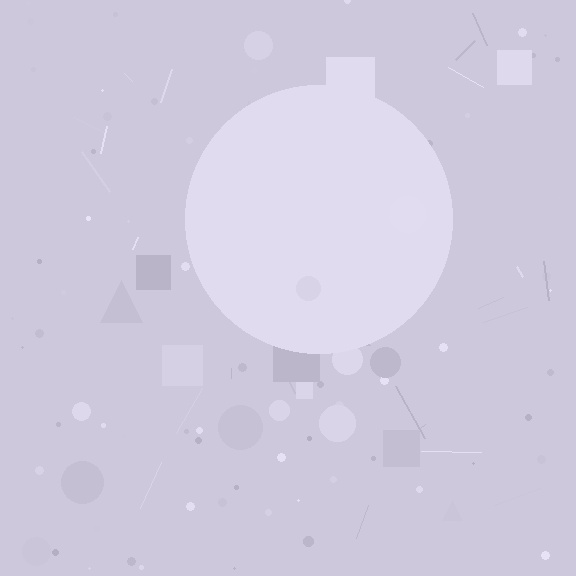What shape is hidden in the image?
A circle is hidden in the image.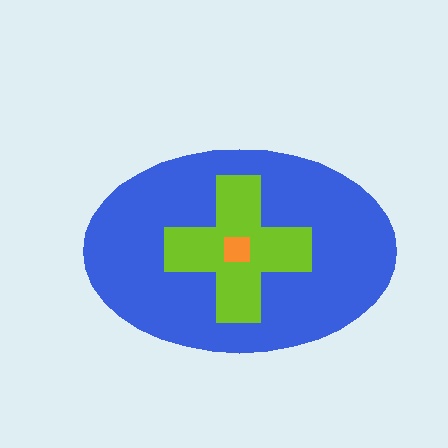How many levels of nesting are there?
3.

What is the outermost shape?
The blue ellipse.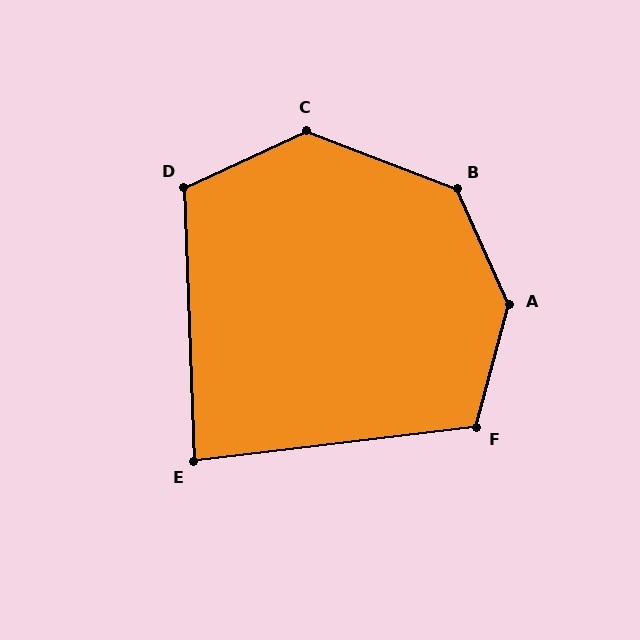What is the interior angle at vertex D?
Approximately 113 degrees (obtuse).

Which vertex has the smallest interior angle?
E, at approximately 85 degrees.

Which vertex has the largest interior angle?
A, at approximately 141 degrees.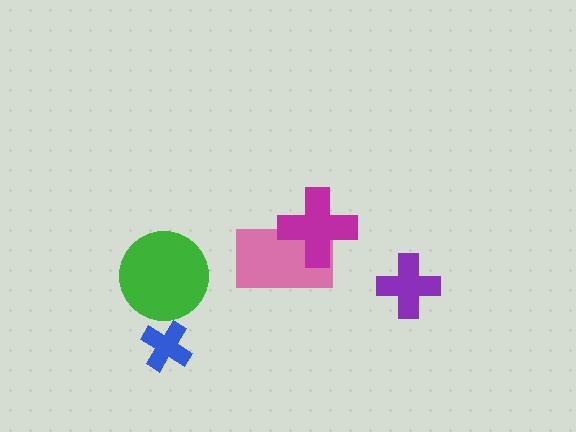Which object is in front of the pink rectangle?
The magenta cross is in front of the pink rectangle.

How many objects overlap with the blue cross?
0 objects overlap with the blue cross.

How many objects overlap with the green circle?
0 objects overlap with the green circle.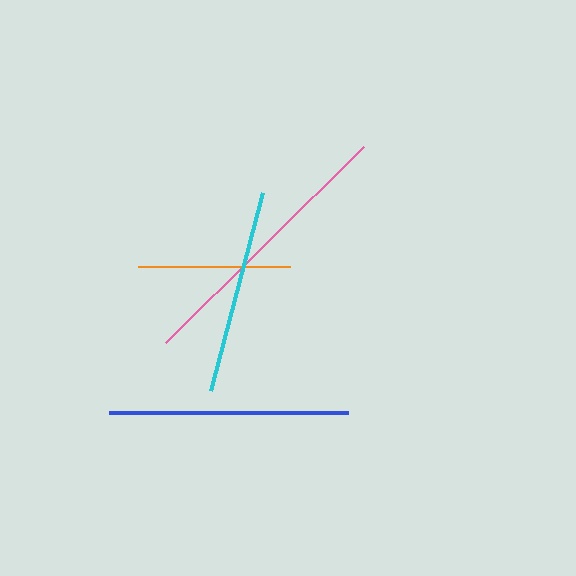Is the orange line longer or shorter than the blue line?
The blue line is longer than the orange line.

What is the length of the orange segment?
The orange segment is approximately 151 pixels long.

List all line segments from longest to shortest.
From longest to shortest: pink, blue, cyan, orange.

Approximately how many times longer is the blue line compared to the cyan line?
The blue line is approximately 1.2 times the length of the cyan line.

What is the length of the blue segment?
The blue segment is approximately 239 pixels long.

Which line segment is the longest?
The pink line is the longest at approximately 278 pixels.